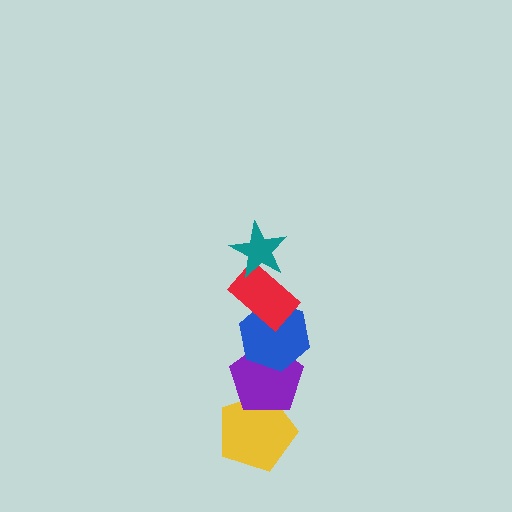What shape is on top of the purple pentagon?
The blue hexagon is on top of the purple pentagon.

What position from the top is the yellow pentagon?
The yellow pentagon is 5th from the top.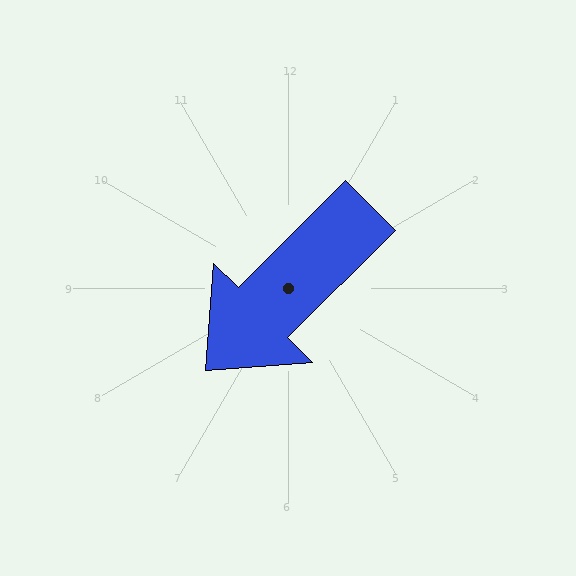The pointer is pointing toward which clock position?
Roughly 8 o'clock.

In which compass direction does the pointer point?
Southwest.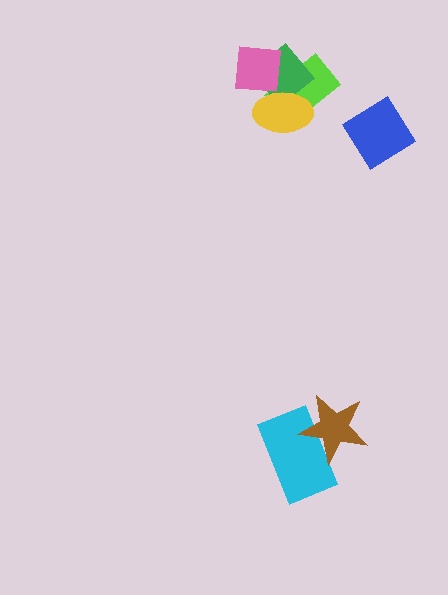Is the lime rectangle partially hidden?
Yes, it is partially covered by another shape.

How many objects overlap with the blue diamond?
0 objects overlap with the blue diamond.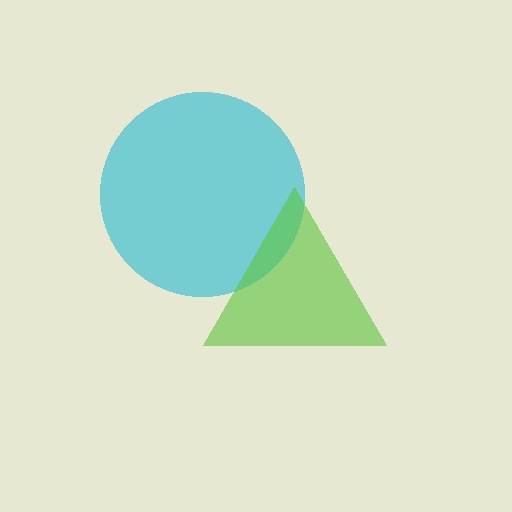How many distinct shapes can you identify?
There are 2 distinct shapes: a cyan circle, a lime triangle.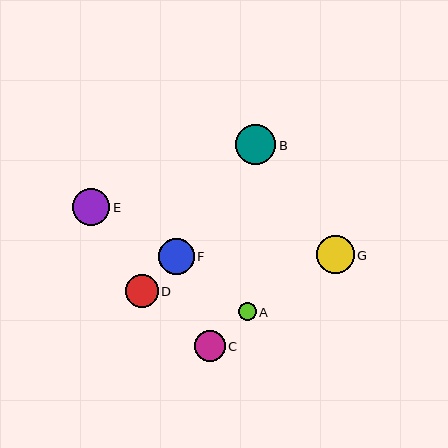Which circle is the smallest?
Circle A is the smallest with a size of approximately 18 pixels.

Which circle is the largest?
Circle B is the largest with a size of approximately 40 pixels.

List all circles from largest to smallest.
From largest to smallest: B, G, E, F, D, C, A.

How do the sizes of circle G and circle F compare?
Circle G and circle F are approximately the same size.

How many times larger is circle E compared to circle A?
Circle E is approximately 2.0 times the size of circle A.